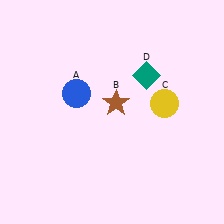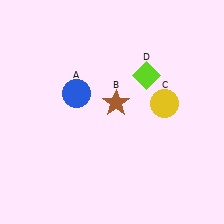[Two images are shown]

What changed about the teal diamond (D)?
In Image 1, D is teal. In Image 2, it changed to lime.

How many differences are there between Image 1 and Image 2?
There is 1 difference between the two images.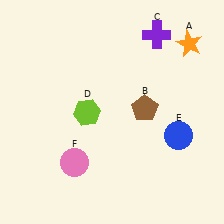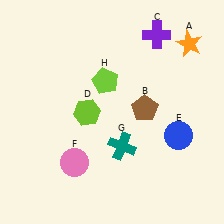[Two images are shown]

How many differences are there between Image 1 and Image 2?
There are 2 differences between the two images.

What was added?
A teal cross (G), a lime pentagon (H) were added in Image 2.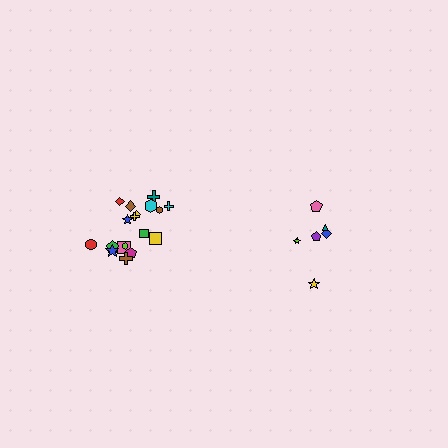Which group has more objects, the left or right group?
The left group.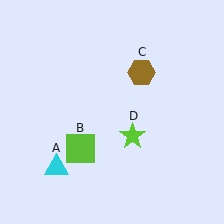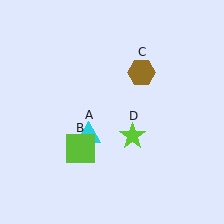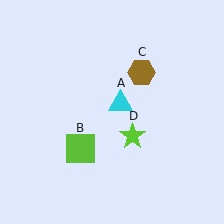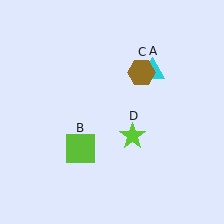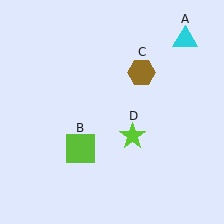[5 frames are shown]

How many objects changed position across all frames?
1 object changed position: cyan triangle (object A).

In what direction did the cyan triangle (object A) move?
The cyan triangle (object A) moved up and to the right.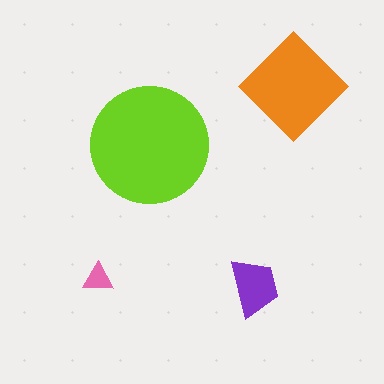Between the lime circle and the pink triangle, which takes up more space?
The lime circle.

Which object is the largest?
The lime circle.